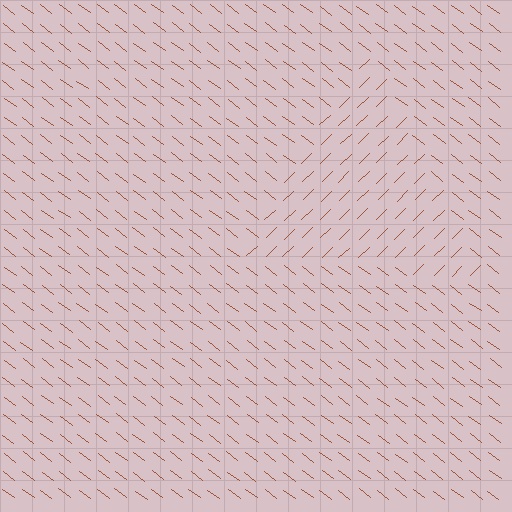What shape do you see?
I see a triangle.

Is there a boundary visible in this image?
Yes, there is a texture boundary formed by a change in line orientation.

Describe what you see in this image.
The image is filled with small brown line segments. A triangle region in the image has lines oriented differently from the surrounding lines, creating a visible texture boundary.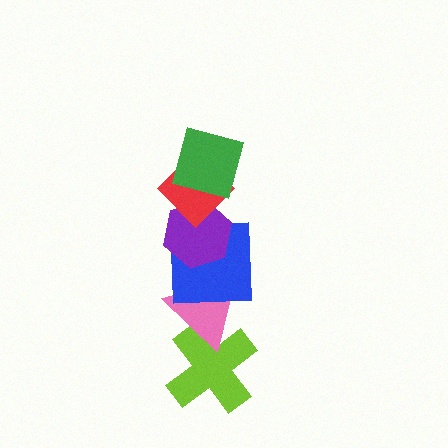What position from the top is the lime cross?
The lime cross is 6th from the top.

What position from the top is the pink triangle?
The pink triangle is 5th from the top.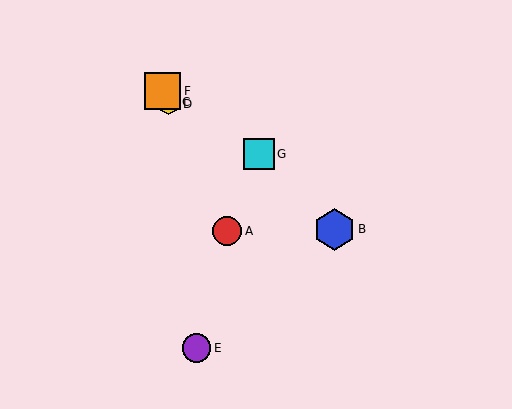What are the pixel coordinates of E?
Object E is at (197, 348).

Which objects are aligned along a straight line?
Objects A, C, D, F are aligned along a straight line.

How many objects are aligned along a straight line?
4 objects (A, C, D, F) are aligned along a straight line.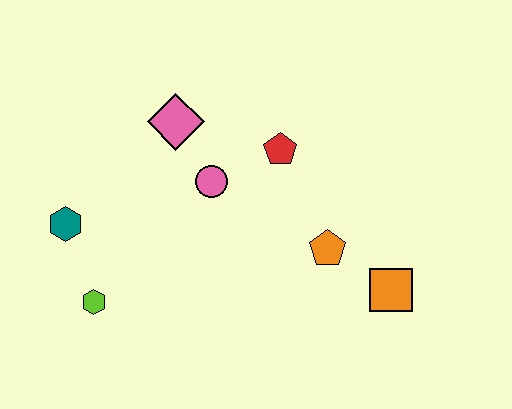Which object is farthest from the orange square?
The teal hexagon is farthest from the orange square.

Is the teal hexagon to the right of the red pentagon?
No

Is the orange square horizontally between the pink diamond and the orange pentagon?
No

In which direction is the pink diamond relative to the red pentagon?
The pink diamond is to the left of the red pentagon.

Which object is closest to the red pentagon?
The pink circle is closest to the red pentagon.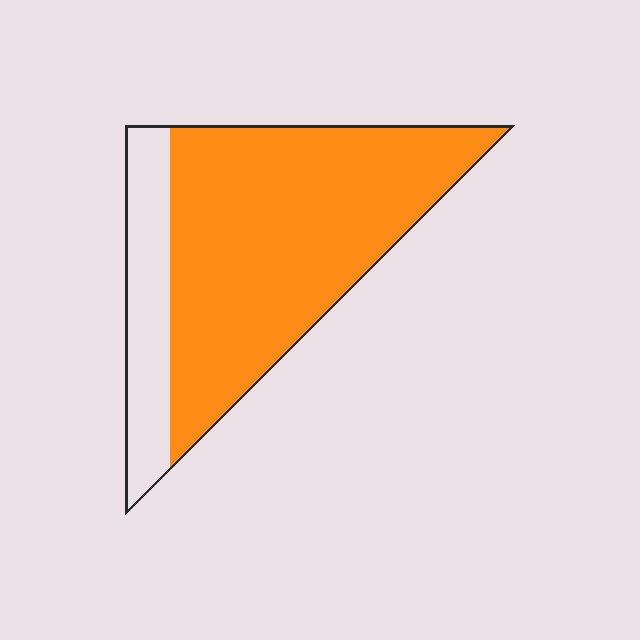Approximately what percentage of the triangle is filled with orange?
Approximately 80%.